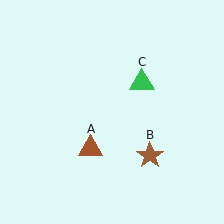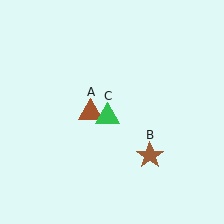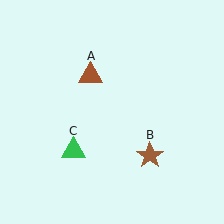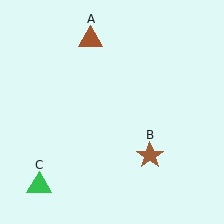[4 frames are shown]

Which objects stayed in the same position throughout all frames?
Brown star (object B) remained stationary.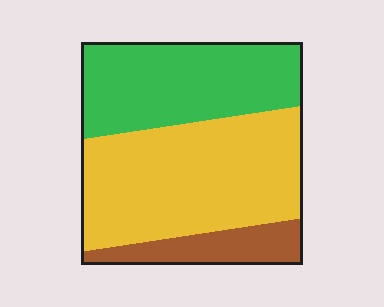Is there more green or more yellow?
Yellow.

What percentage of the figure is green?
Green covers roughly 35% of the figure.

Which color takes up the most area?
Yellow, at roughly 50%.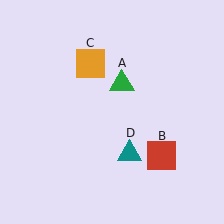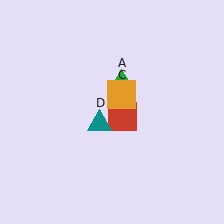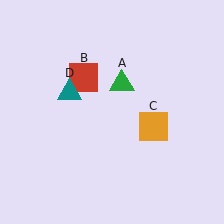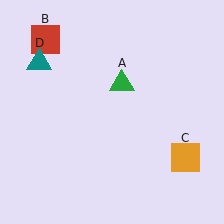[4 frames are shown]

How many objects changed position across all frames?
3 objects changed position: red square (object B), orange square (object C), teal triangle (object D).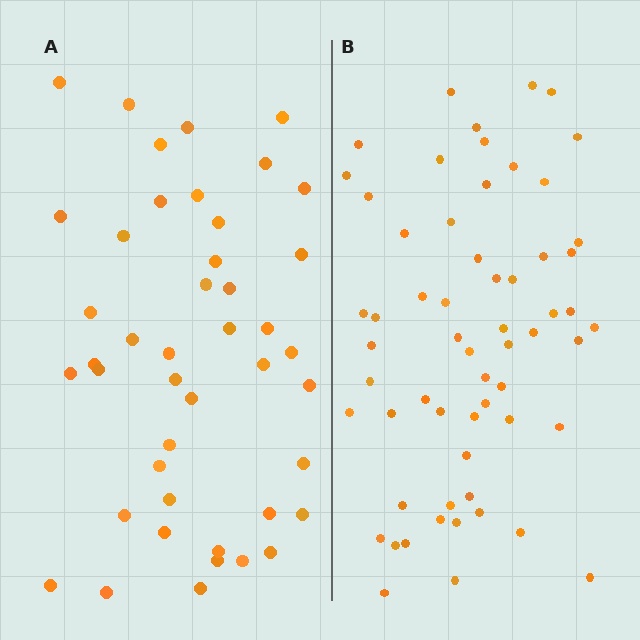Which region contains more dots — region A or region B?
Region B (the right region) has more dots.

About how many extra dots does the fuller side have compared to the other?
Region B has approximately 15 more dots than region A.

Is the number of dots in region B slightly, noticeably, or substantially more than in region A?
Region B has noticeably more, but not dramatically so. The ratio is roughly 1.4 to 1.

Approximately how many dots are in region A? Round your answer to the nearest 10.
About 40 dots. (The exact count is 44, which rounds to 40.)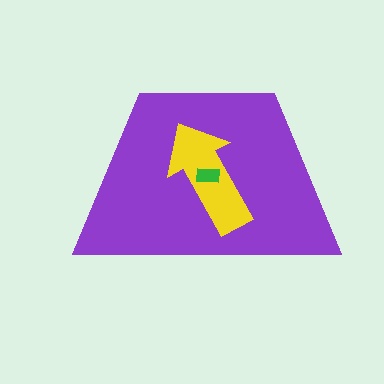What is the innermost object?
The green rectangle.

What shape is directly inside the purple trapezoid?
The yellow arrow.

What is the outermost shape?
The purple trapezoid.